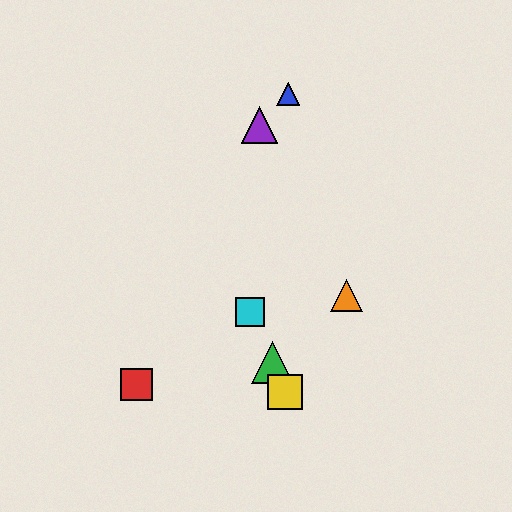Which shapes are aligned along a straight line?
The green triangle, the yellow square, the cyan square are aligned along a straight line.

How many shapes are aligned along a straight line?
3 shapes (the green triangle, the yellow square, the cyan square) are aligned along a straight line.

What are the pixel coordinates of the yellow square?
The yellow square is at (285, 392).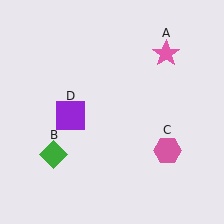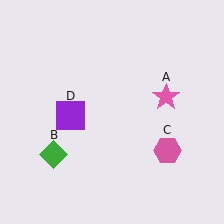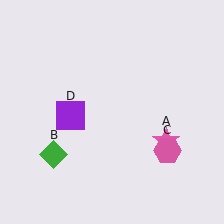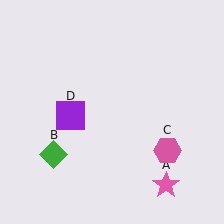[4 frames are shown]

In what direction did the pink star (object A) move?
The pink star (object A) moved down.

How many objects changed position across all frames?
1 object changed position: pink star (object A).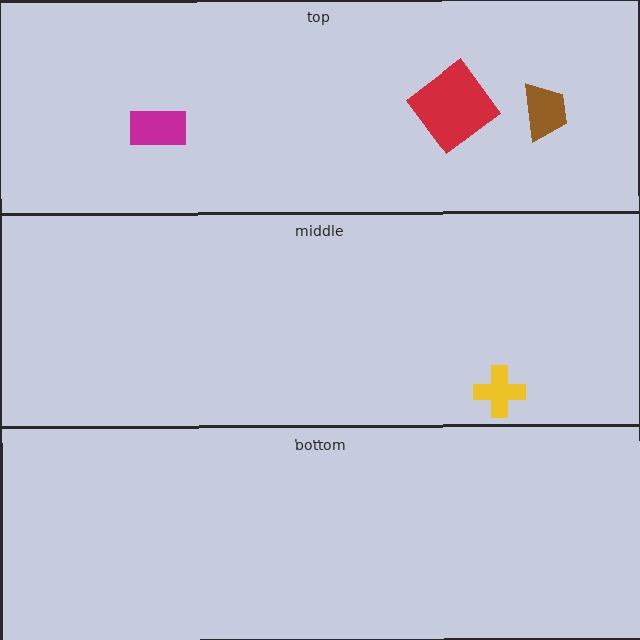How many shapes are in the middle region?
1.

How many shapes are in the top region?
3.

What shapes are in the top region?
The magenta rectangle, the red diamond, the brown trapezoid.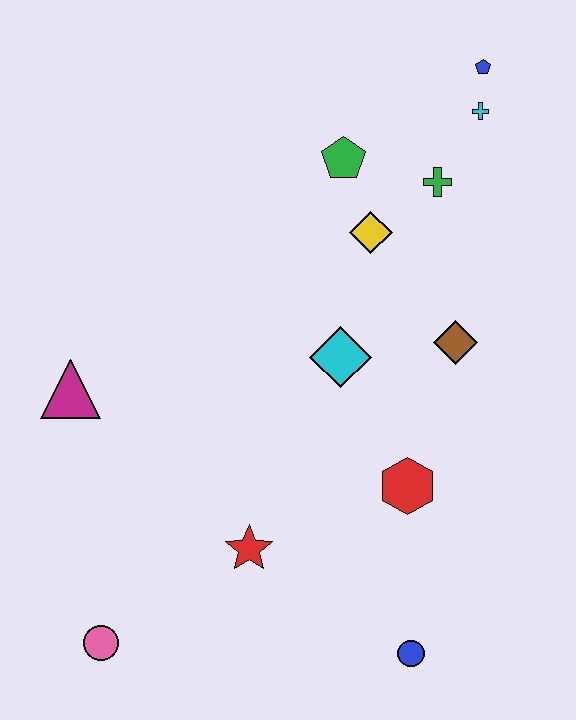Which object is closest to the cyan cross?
The blue pentagon is closest to the cyan cross.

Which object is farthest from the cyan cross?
The pink circle is farthest from the cyan cross.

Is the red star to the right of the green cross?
No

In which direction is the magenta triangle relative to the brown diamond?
The magenta triangle is to the left of the brown diamond.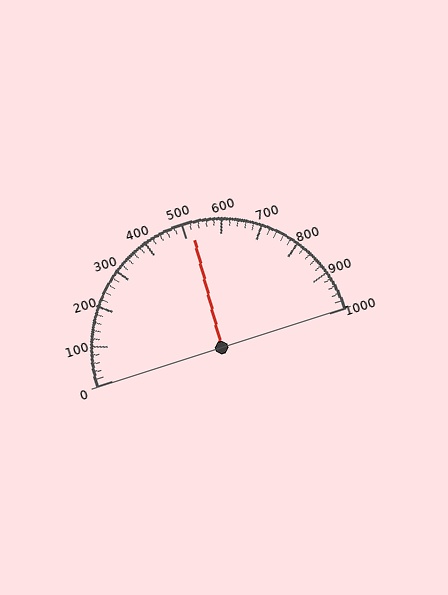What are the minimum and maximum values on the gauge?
The gauge ranges from 0 to 1000.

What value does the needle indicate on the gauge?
The needle indicates approximately 520.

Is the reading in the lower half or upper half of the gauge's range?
The reading is in the upper half of the range (0 to 1000).